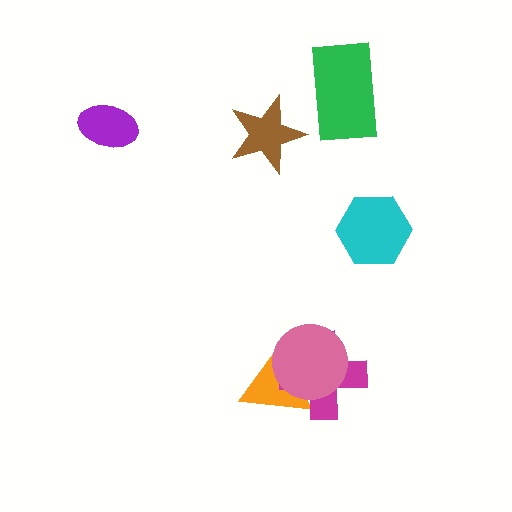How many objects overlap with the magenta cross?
2 objects overlap with the magenta cross.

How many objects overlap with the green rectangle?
0 objects overlap with the green rectangle.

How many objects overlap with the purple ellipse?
0 objects overlap with the purple ellipse.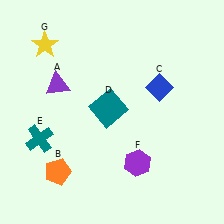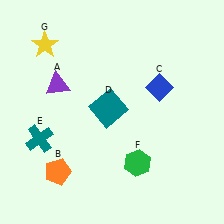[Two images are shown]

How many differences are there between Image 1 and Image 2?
There is 1 difference between the two images.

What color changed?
The hexagon (F) changed from purple in Image 1 to green in Image 2.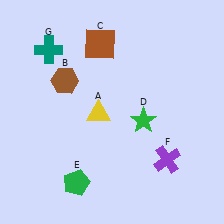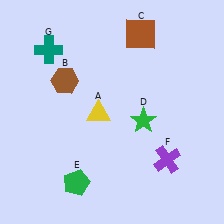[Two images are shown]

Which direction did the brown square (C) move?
The brown square (C) moved right.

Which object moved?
The brown square (C) moved right.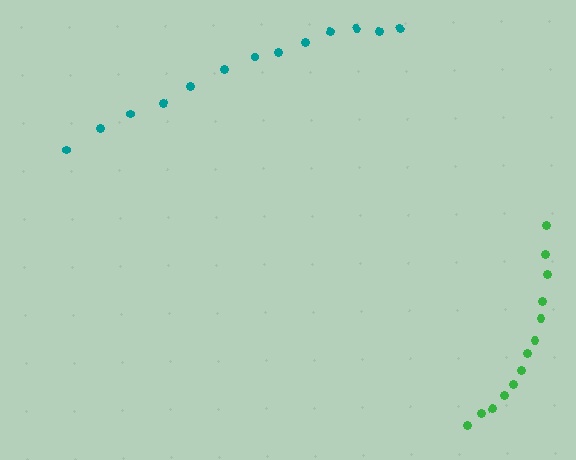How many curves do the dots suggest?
There are 2 distinct paths.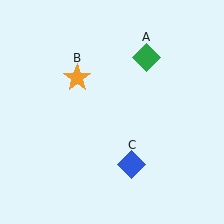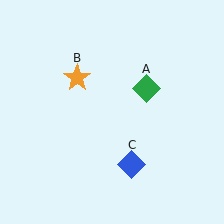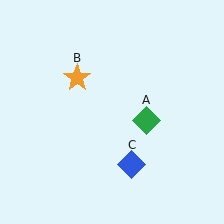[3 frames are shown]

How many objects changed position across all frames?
1 object changed position: green diamond (object A).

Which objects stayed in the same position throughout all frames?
Orange star (object B) and blue diamond (object C) remained stationary.